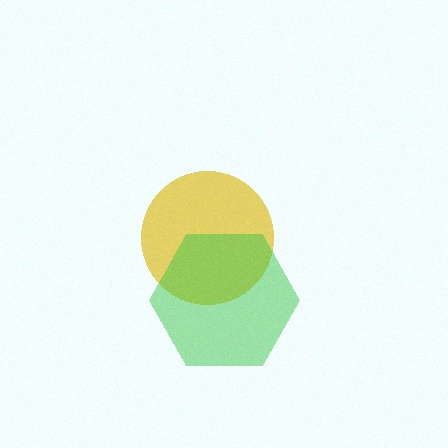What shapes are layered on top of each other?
The layered shapes are: a yellow circle, a green hexagon.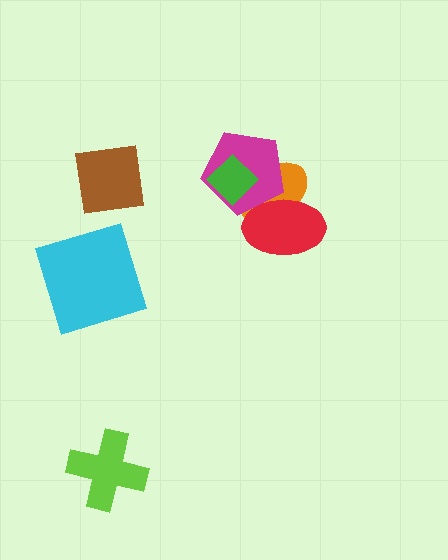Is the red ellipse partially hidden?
No, no other shape covers it.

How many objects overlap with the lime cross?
0 objects overlap with the lime cross.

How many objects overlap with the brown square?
0 objects overlap with the brown square.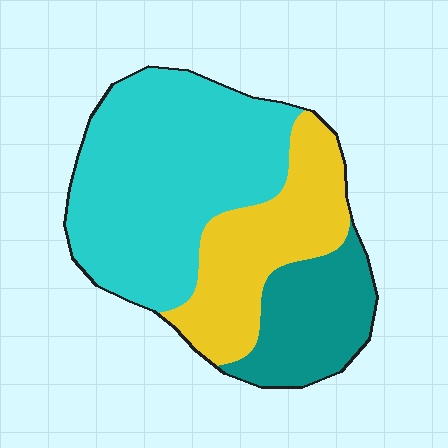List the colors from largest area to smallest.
From largest to smallest: cyan, yellow, teal.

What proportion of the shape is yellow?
Yellow covers 28% of the shape.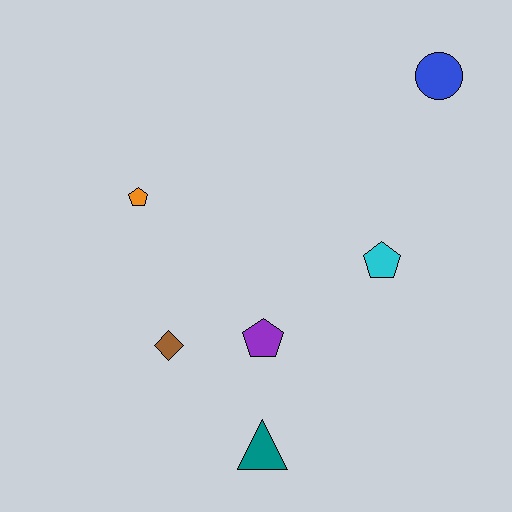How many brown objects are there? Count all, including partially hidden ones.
There is 1 brown object.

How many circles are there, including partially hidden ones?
There is 1 circle.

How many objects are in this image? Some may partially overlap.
There are 6 objects.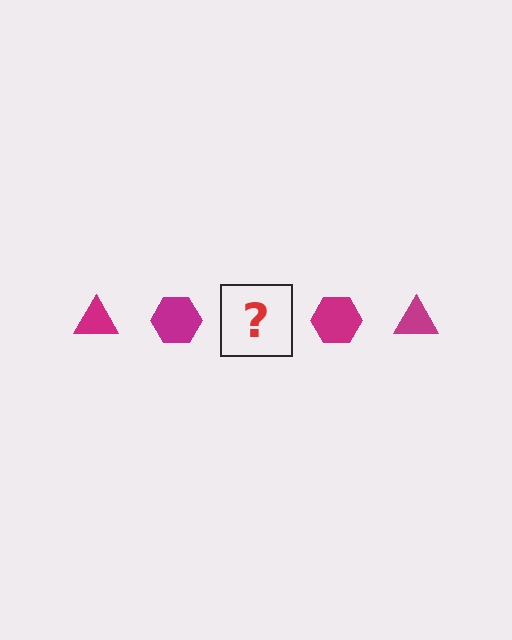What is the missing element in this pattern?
The missing element is a magenta triangle.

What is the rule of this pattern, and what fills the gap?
The rule is that the pattern cycles through triangle, hexagon shapes in magenta. The gap should be filled with a magenta triangle.